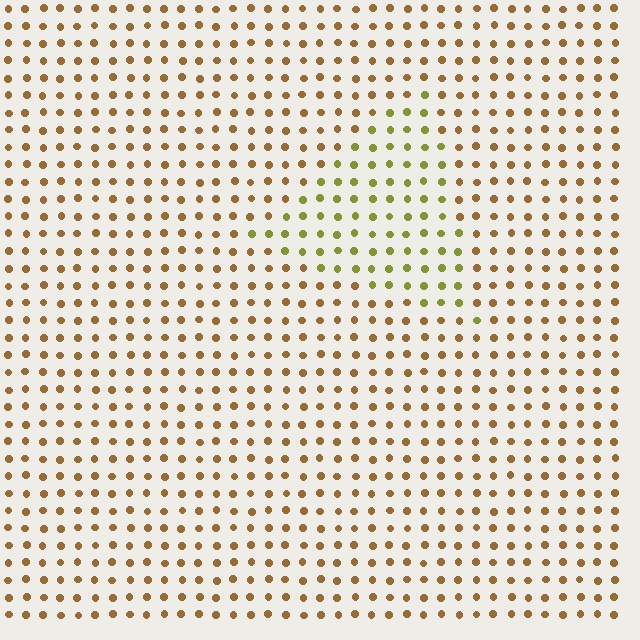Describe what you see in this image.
The image is filled with small brown elements in a uniform arrangement. A triangle-shaped region is visible where the elements are tinted to a slightly different hue, forming a subtle color boundary.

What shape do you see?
I see a triangle.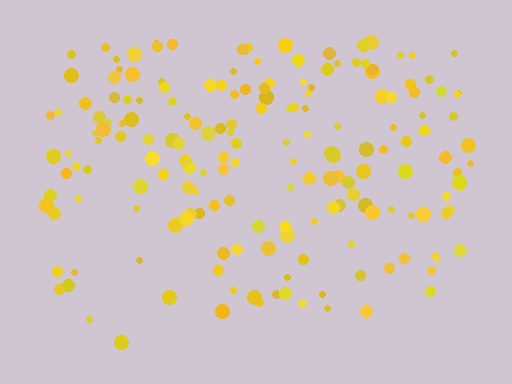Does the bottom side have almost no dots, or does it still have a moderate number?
Still a moderate number, just noticeably fewer than the top.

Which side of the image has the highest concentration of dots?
The top.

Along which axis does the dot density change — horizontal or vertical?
Vertical.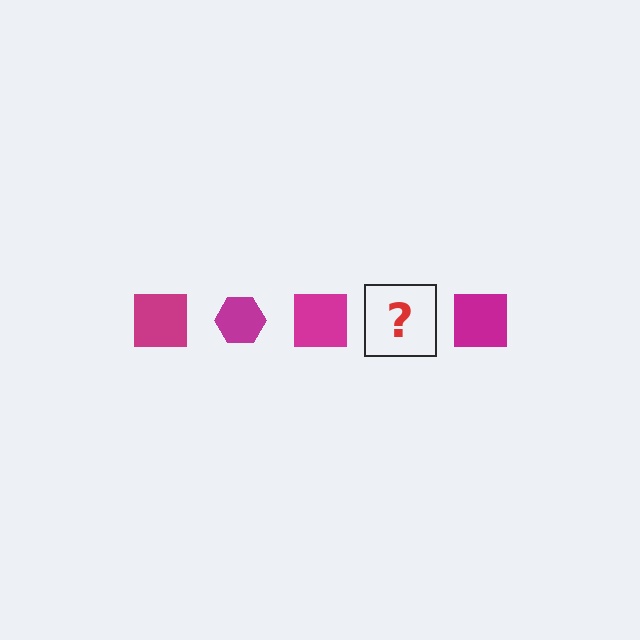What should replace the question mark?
The question mark should be replaced with a magenta hexagon.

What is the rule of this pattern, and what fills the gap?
The rule is that the pattern cycles through square, hexagon shapes in magenta. The gap should be filled with a magenta hexagon.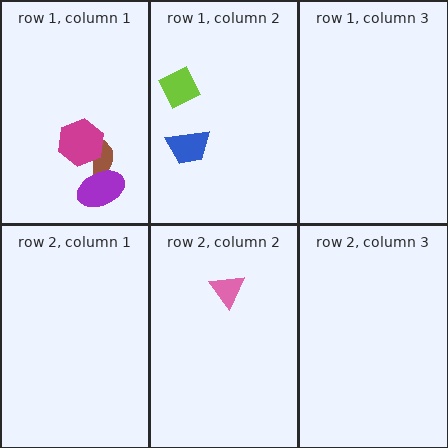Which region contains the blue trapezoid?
The row 1, column 2 region.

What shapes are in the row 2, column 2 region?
The pink triangle.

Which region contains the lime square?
The row 1, column 2 region.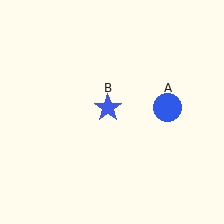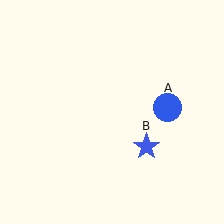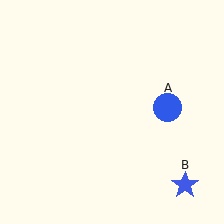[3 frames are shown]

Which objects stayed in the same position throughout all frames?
Blue circle (object A) remained stationary.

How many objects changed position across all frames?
1 object changed position: blue star (object B).